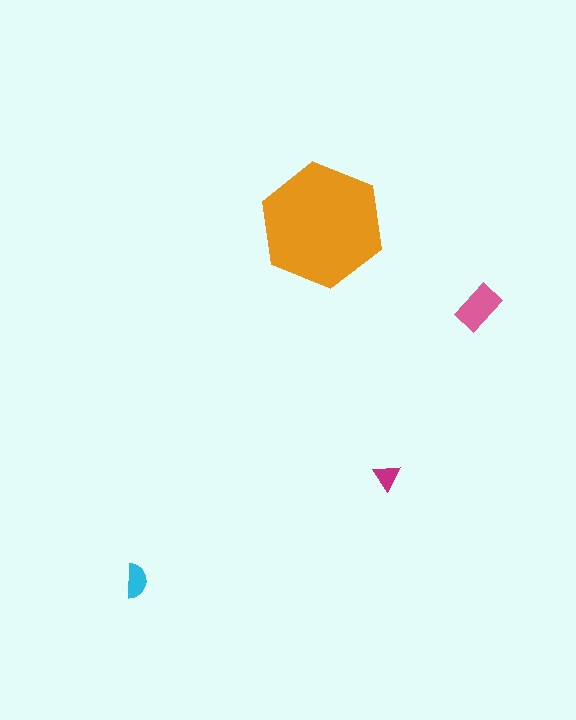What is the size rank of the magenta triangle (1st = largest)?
4th.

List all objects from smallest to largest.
The magenta triangle, the cyan semicircle, the pink rectangle, the orange hexagon.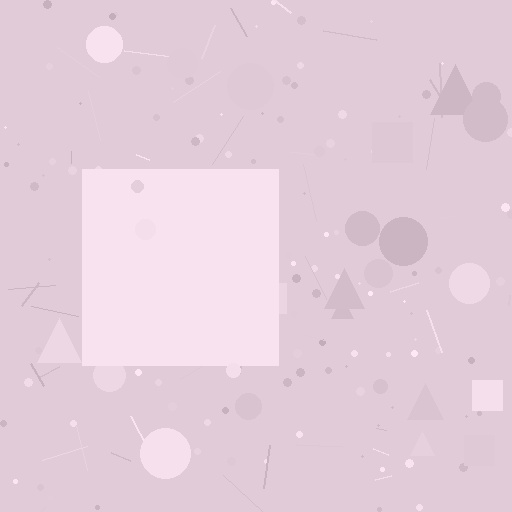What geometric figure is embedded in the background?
A square is embedded in the background.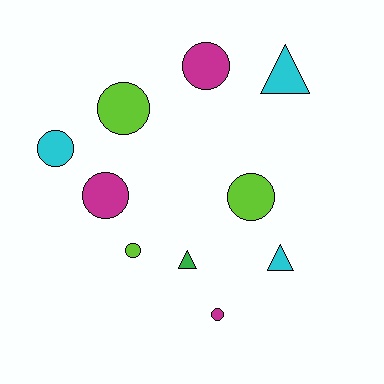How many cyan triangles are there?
There are 2 cyan triangles.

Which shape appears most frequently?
Circle, with 7 objects.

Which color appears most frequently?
Magenta, with 3 objects.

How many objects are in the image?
There are 10 objects.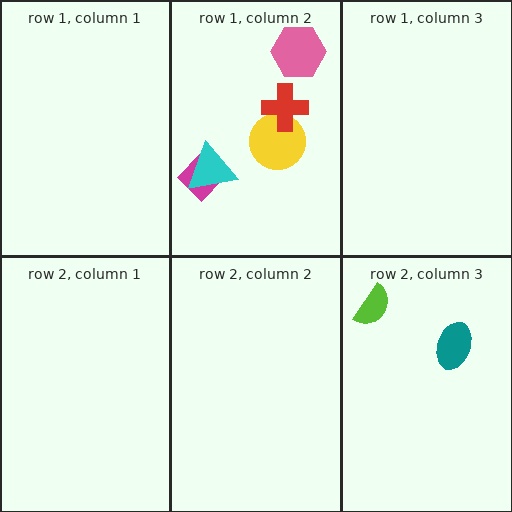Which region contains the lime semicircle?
The row 2, column 3 region.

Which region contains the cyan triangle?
The row 1, column 2 region.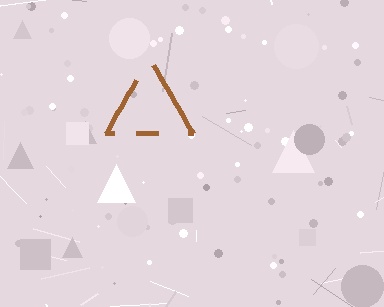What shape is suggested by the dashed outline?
The dashed outline suggests a triangle.